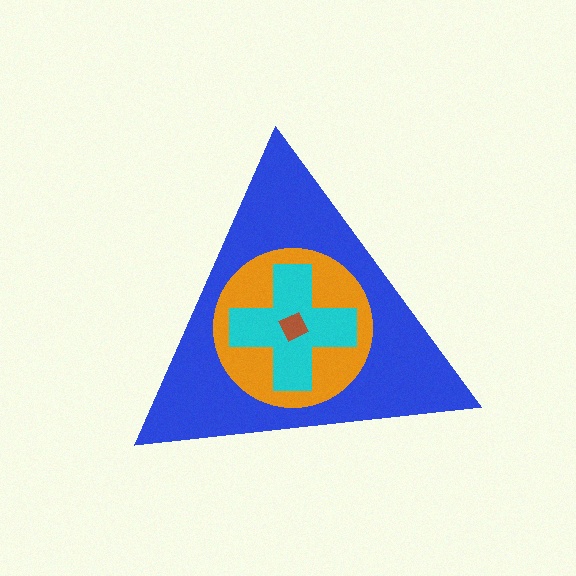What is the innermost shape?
The brown square.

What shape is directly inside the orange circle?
The cyan cross.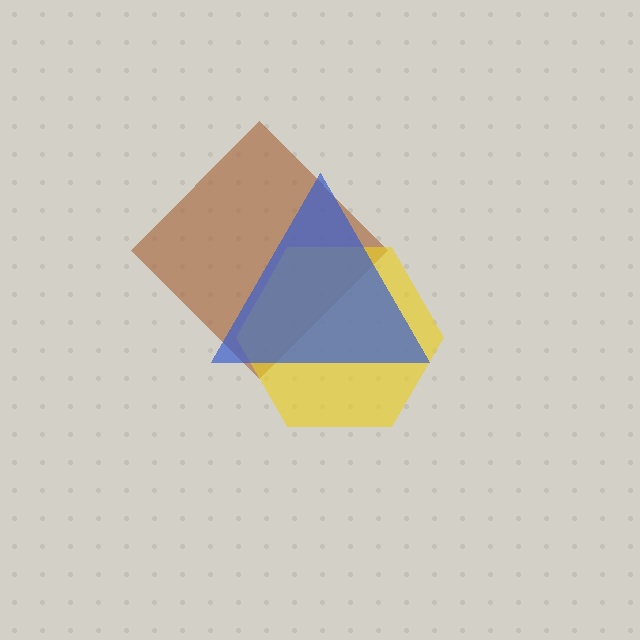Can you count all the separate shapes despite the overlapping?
Yes, there are 3 separate shapes.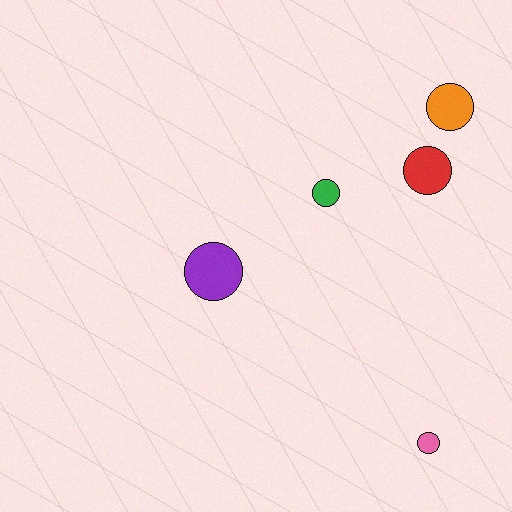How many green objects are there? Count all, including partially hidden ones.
There is 1 green object.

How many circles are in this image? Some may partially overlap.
There are 5 circles.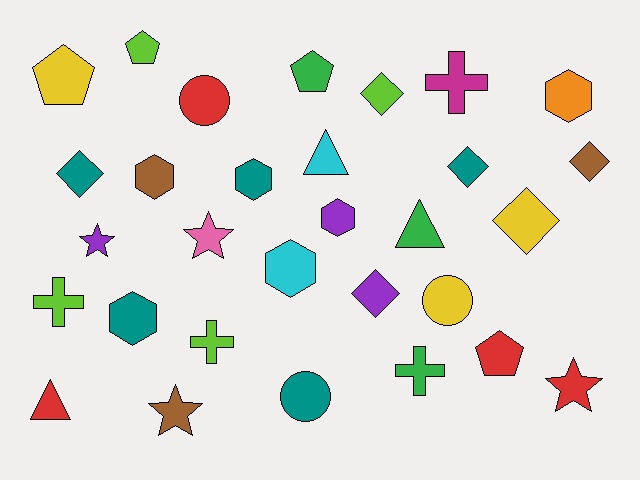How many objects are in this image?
There are 30 objects.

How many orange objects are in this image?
There is 1 orange object.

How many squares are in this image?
There are no squares.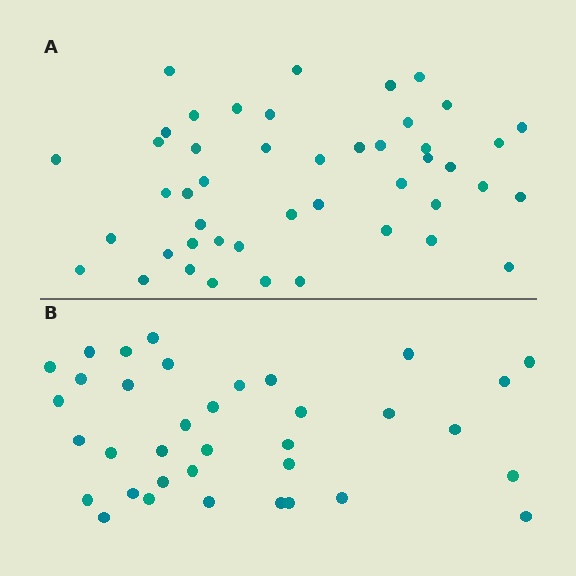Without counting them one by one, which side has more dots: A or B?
Region A (the top region) has more dots.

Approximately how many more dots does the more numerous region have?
Region A has roughly 10 or so more dots than region B.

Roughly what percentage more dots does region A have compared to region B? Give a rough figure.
About 30% more.